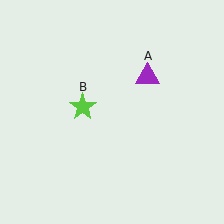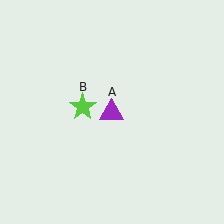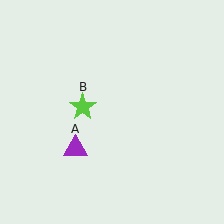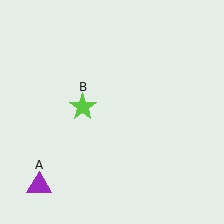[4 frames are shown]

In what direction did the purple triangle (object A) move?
The purple triangle (object A) moved down and to the left.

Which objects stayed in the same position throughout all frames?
Lime star (object B) remained stationary.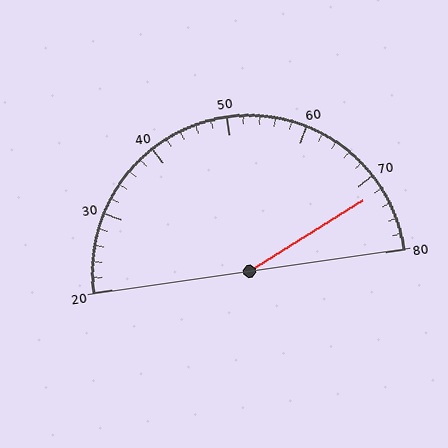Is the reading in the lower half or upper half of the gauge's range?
The reading is in the upper half of the range (20 to 80).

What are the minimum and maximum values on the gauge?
The gauge ranges from 20 to 80.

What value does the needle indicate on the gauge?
The needle indicates approximately 72.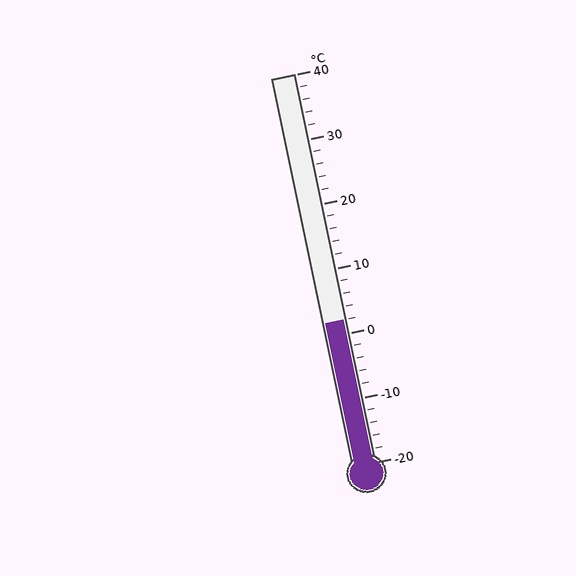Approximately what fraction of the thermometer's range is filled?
The thermometer is filled to approximately 35% of its range.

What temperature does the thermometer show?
The thermometer shows approximately 2°C.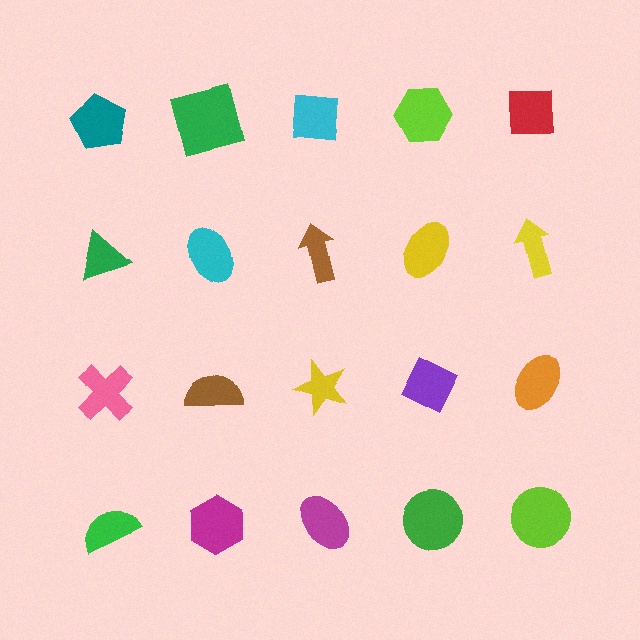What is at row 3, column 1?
A pink cross.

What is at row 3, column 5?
An orange ellipse.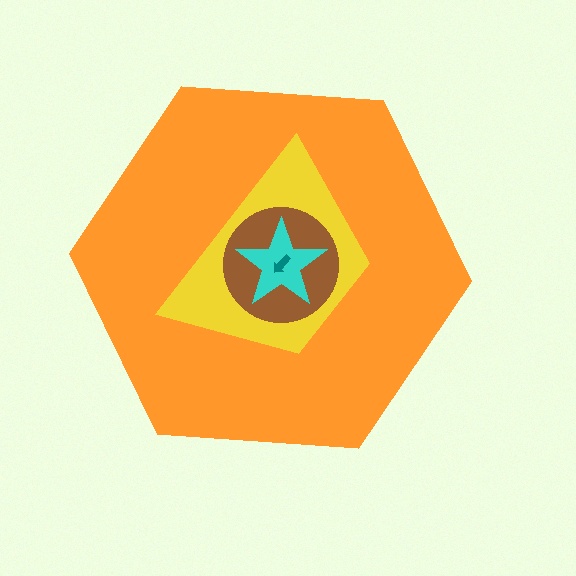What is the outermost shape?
The orange hexagon.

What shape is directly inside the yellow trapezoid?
The brown circle.